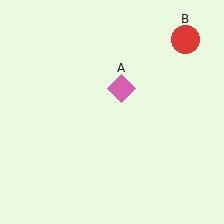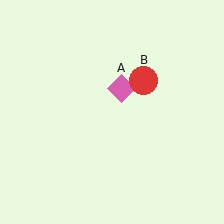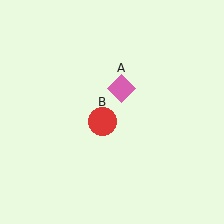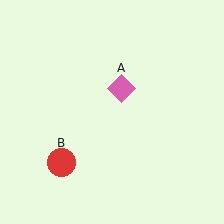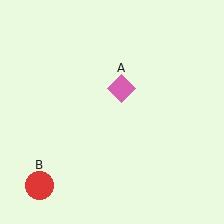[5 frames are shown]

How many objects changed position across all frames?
1 object changed position: red circle (object B).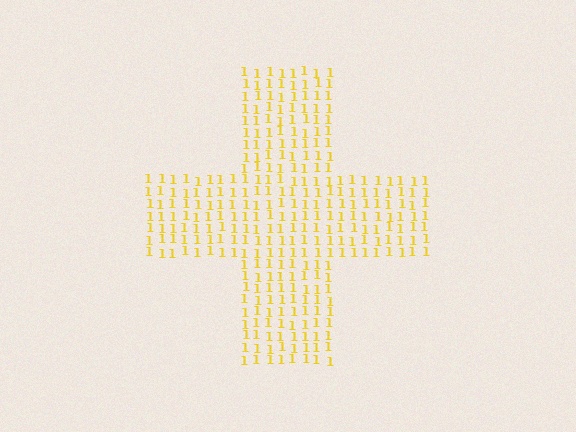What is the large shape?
The large shape is a cross.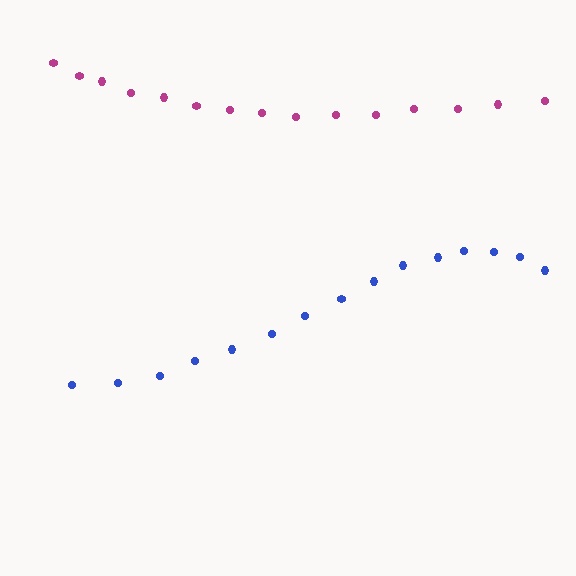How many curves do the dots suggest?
There are 2 distinct paths.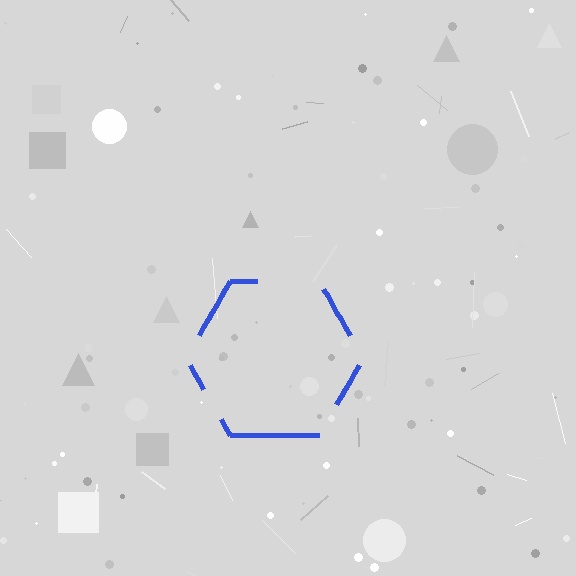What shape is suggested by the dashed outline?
The dashed outline suggests a hexagon.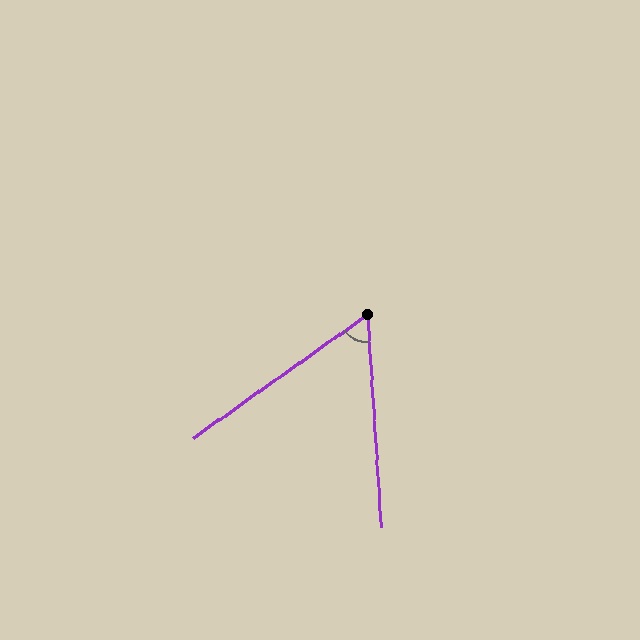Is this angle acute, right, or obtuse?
It is acute.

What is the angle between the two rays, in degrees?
Approximately 58 degrees.